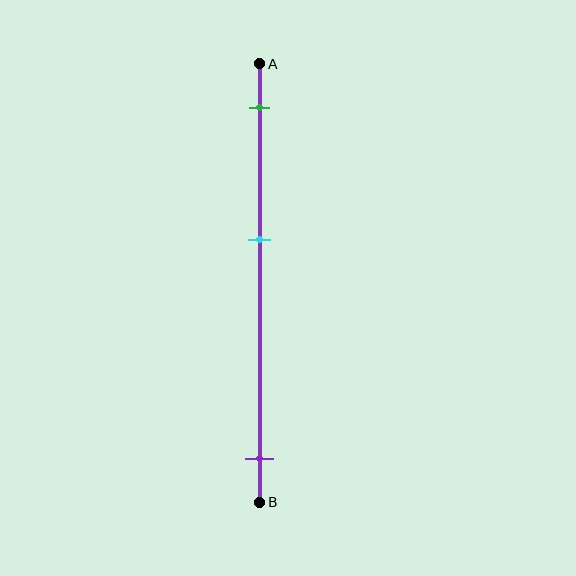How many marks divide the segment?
There are 3 marks dividing the segment.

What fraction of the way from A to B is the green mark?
The green mark is approximately 10% (0.1) of the way from A to B.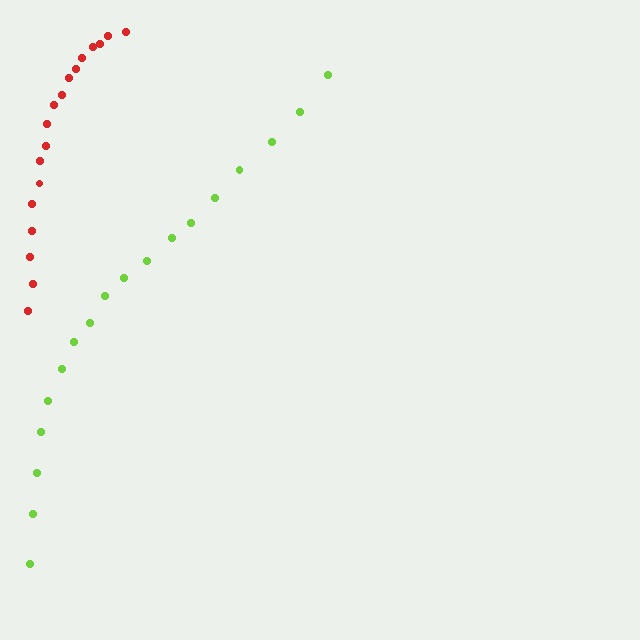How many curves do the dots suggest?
There are 2 distinct paths.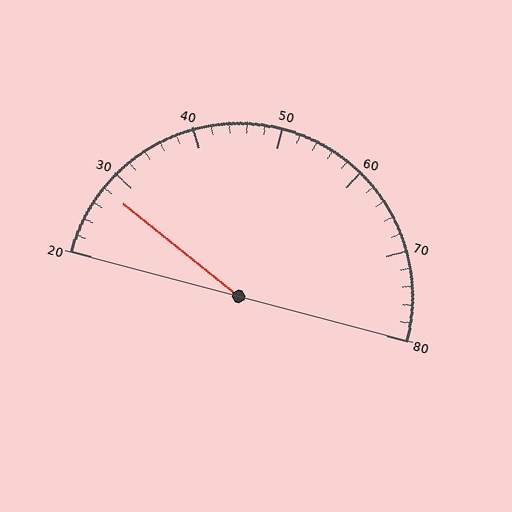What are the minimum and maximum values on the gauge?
The gauge ranges from 20 to 80.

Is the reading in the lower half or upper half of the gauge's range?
The reading is in the lower half of the range (20 to 80).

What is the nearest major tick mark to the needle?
The nearest major tick mark is 30.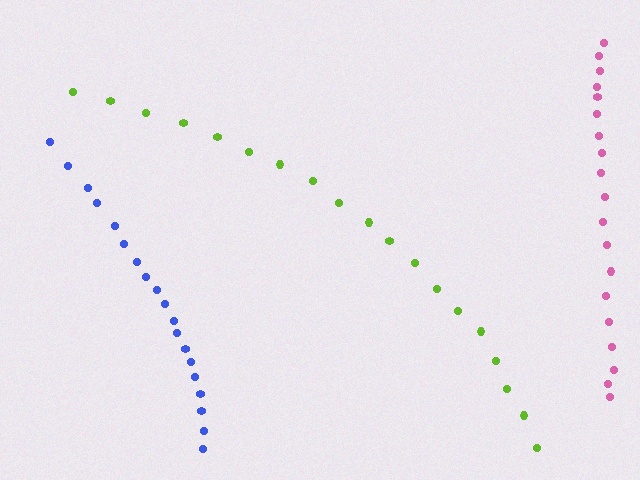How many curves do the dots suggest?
There are 3 distinct paths.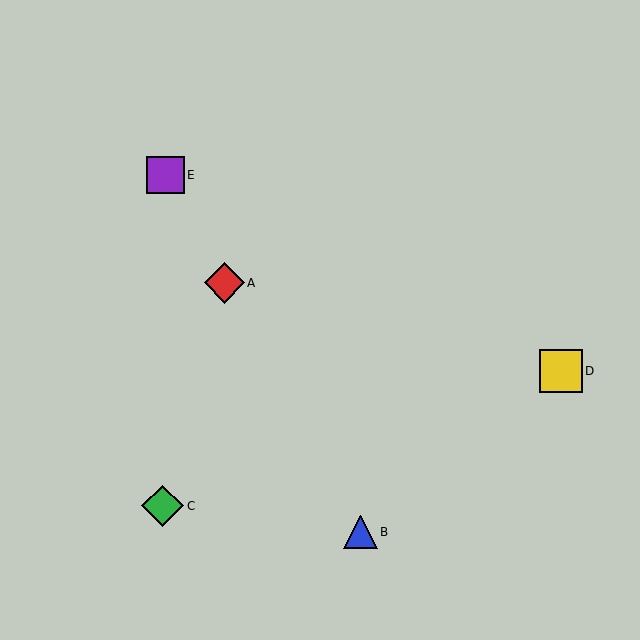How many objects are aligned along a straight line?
3 objects (A, B, E) are aligned along a straight line.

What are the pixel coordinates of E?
Object E is at (165, 175).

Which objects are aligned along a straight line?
Objects A, B, E are aligned along a straight line.